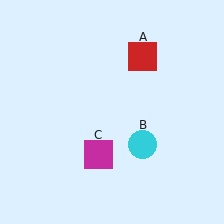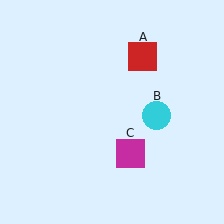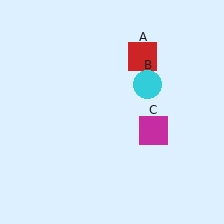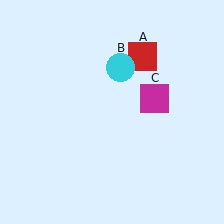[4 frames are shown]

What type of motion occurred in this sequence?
The cyan circle (object B), magenta square (object C) rotated counterclockwise around the center of the scene.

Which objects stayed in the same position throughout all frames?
Red square (object A) remained stationary.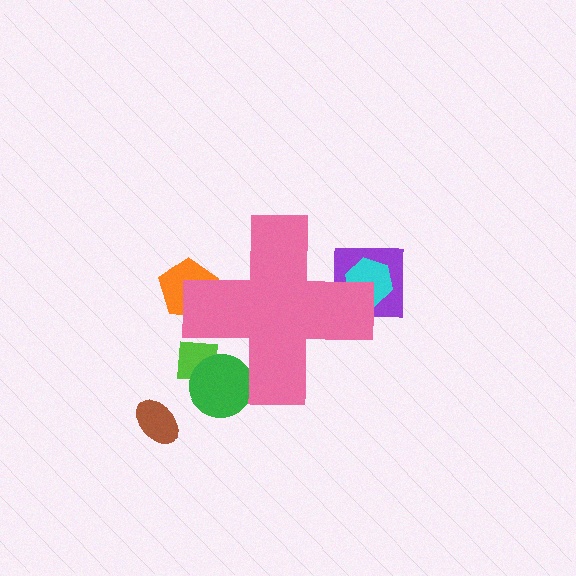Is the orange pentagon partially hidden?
Yes, the orange pentagon is partially hidden behind the pink cross.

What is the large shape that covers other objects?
A pink cross.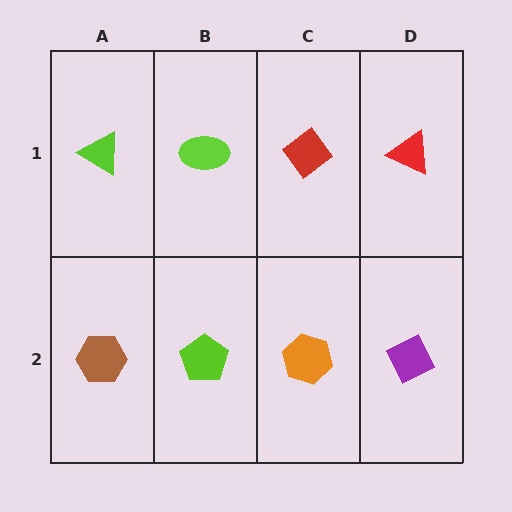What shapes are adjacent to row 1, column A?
A brown hexagon (row 2, column A), a lime ellipse (row 1, column B).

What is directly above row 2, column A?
A lime triangle.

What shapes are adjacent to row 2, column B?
A lime ellipse (row 1, column B), a brown hexagon (row 2, column A), an orange hexagon (row 2, column C).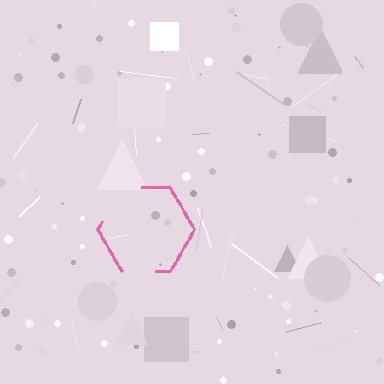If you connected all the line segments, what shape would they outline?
They would outline a hexagon.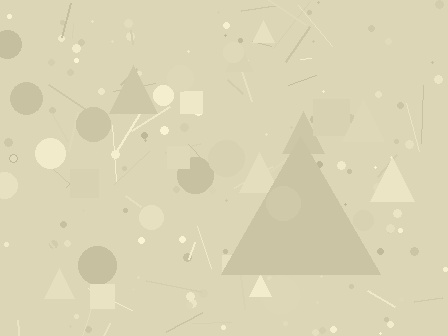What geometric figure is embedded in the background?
A triangle is embedded in the background.